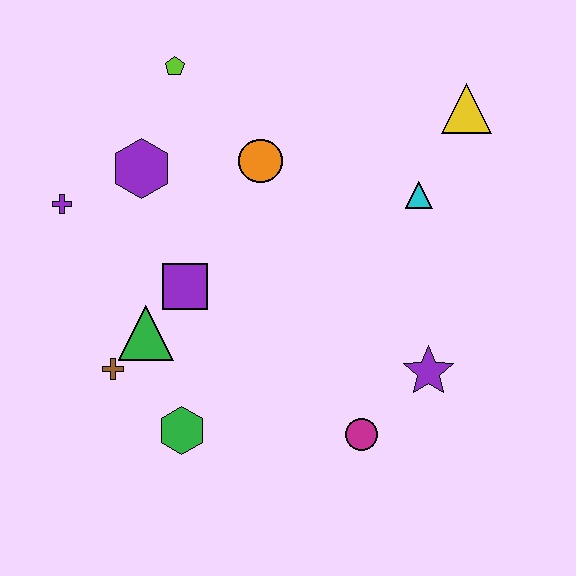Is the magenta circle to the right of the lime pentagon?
Yes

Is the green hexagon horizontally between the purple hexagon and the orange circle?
Yes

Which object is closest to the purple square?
The green triangle is closest to the purple square.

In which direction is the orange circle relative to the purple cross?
The orange circle is to the right of the purple cross.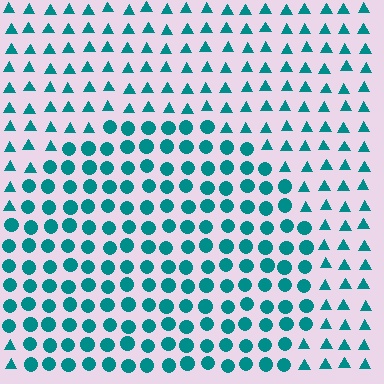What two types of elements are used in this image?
The image uses circles inside the circle region and triangles outside it.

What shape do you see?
I see a circle.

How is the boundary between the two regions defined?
The boundary is defined by a change in element shape: circles inside vs. triangles outside. All elements share the same color and spacing.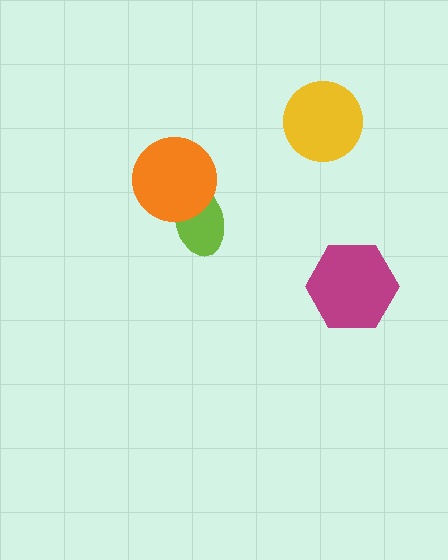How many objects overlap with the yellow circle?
0 objects overlap with the yellow circle.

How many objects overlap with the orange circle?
1 object overlaps with the orange circle.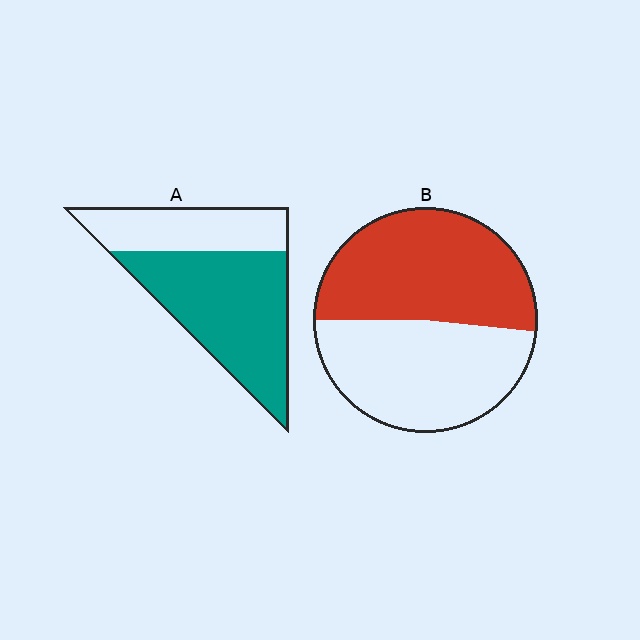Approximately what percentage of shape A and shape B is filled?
A is approximately 65% and B is approximately 50%.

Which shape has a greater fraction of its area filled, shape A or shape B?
Shape A.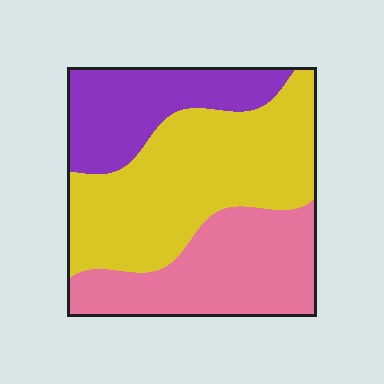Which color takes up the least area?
Purple, at roughly 25%.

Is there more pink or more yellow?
Yellow.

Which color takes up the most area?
Yellow, at roughly 45%.